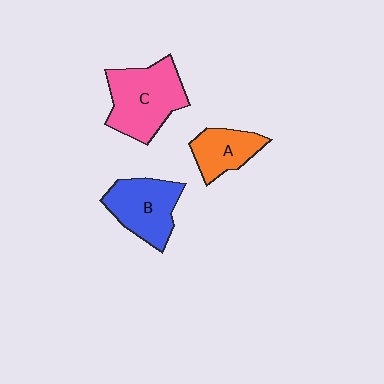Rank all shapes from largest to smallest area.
From largest to smallest: C (pink), B (blue), A (orange).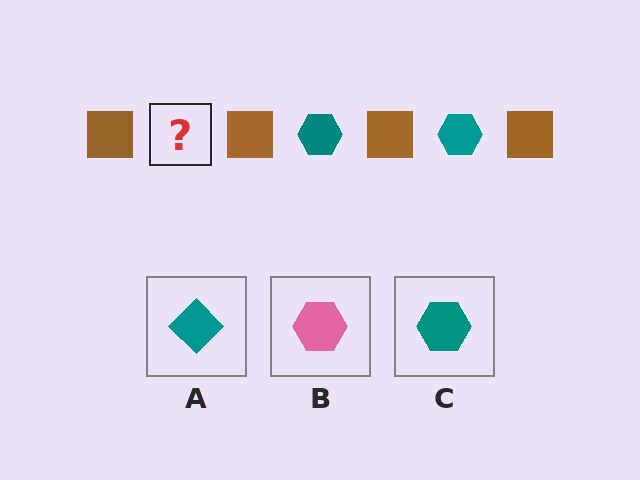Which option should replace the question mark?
Option C.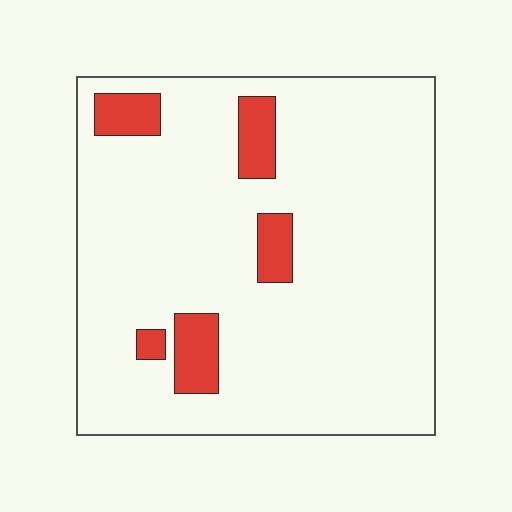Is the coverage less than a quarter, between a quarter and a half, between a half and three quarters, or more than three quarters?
Less than a quarter.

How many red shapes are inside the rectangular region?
5.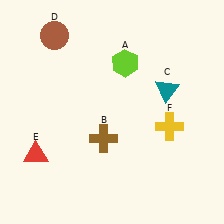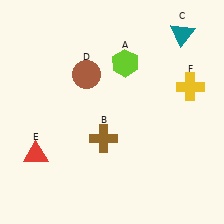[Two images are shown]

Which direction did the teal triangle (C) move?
The teal triangle (C) moved up.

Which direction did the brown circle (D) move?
The brown circle (D) moved down.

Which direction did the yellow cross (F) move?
The yellow cross (F) moved up.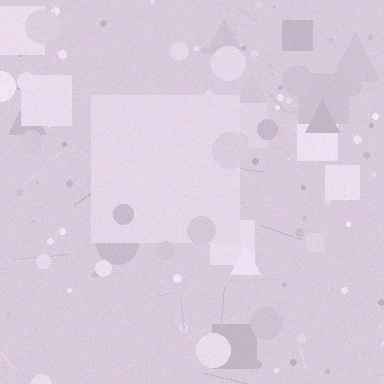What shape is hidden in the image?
A square is hidden in the image.